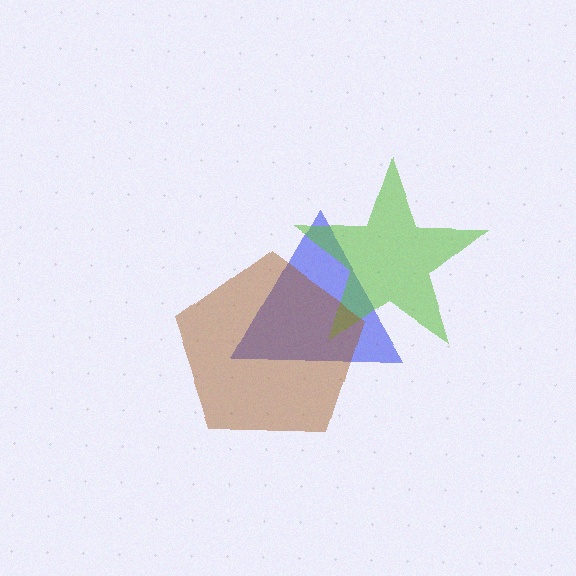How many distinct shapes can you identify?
There are 3 distinct shapes: a blue triangle, a lime star, a brown pentagon.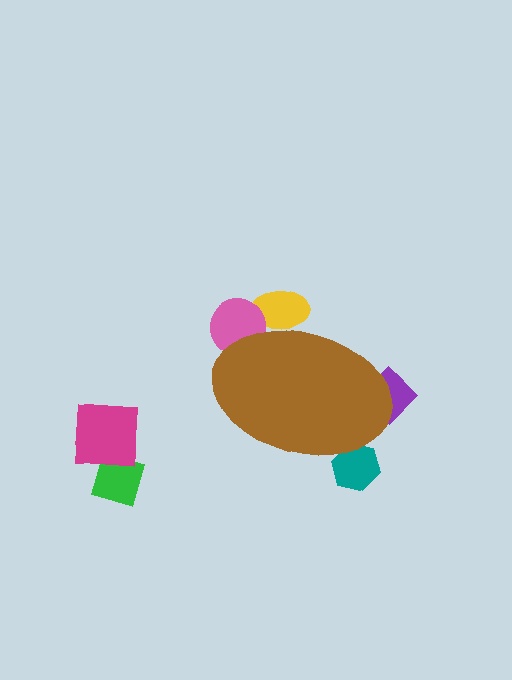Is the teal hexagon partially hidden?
Yes, the teal hexagon is partially hidden behind the brown ellipse.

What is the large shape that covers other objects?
A brown ellipse.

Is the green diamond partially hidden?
No, the green diamond is fully visible.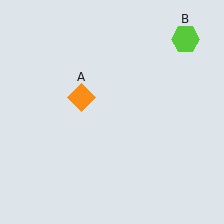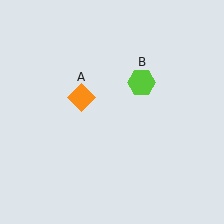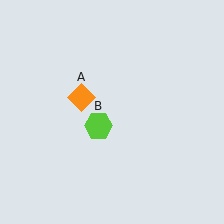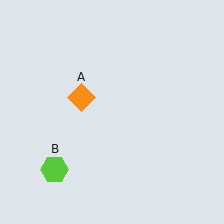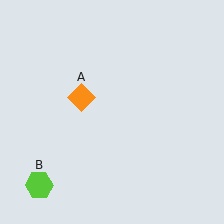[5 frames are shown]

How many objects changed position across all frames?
1 object changed position: lime hexagon (object B).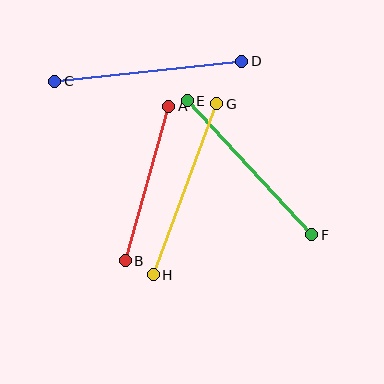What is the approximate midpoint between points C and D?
The midpoint is at approximately (148, 71) pixels.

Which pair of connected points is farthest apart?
Points C and D are farthest apart.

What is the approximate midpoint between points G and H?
The midpoint is at approximately (185, 189) pixels.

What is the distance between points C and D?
The distance is approximately 188 pixels.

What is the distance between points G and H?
The distance is approximately 183 pixels.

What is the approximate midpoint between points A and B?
The midpoint is at approximately (147, 183) pixels.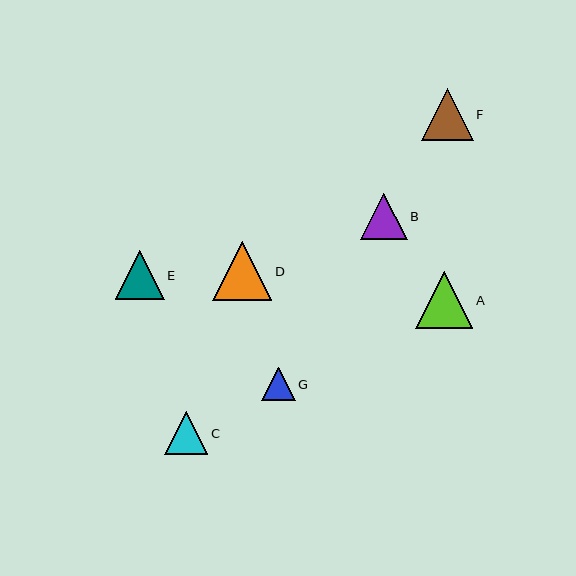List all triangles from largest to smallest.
From largest to smallest: D, A, F, E, B, C, G.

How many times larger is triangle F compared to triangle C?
Triangle F is approximately 1.2 times the size of triangle C.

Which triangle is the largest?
Triangle D is the largest with a size of approximately 59 pixels.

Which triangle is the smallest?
Triangle G is the smallest with a size of approximately 34 pixels.